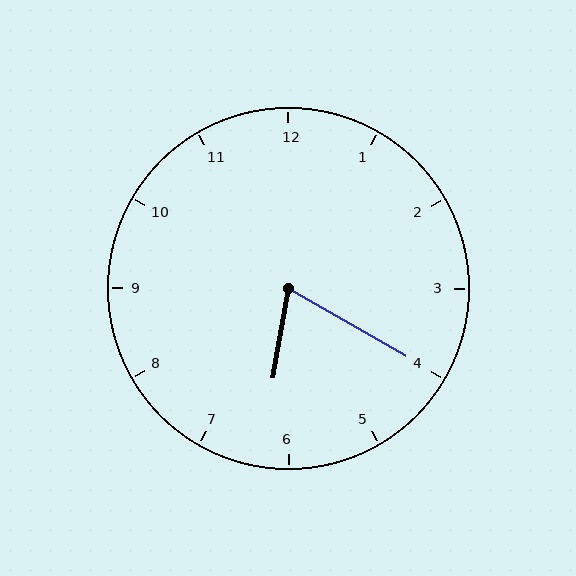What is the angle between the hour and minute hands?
Approximately 70 degrees.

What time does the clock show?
6:20.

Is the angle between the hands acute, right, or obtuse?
It is acute.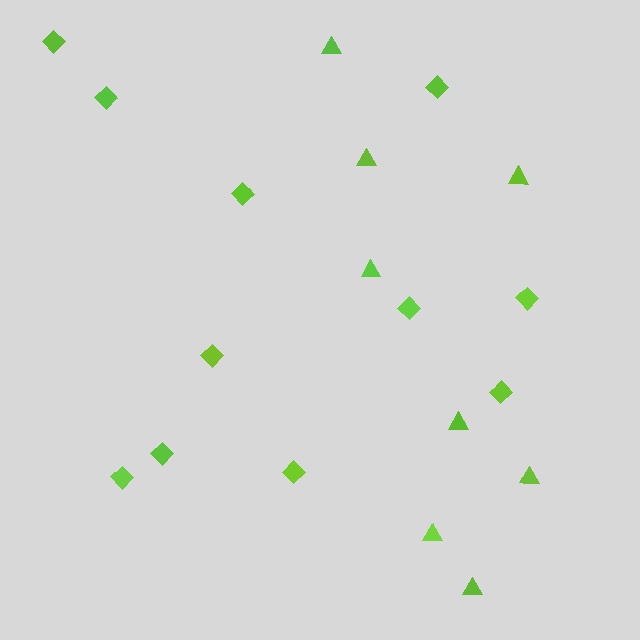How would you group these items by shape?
There are 2 groups: one group of triangles (8) and one group of diamonds (11).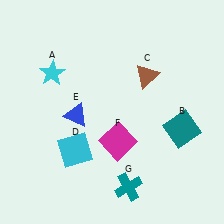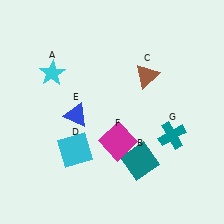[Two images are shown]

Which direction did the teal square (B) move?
The teal square (B) moved left.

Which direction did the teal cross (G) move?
The teal cross (G) moved up.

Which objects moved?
The objects that moved are: the teal square (B), the teal cross (G).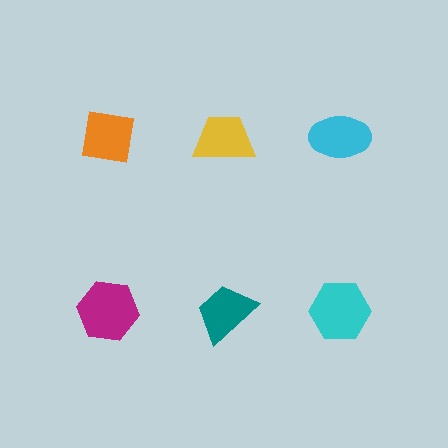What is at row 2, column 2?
A teal trapezoid.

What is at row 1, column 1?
An orange square.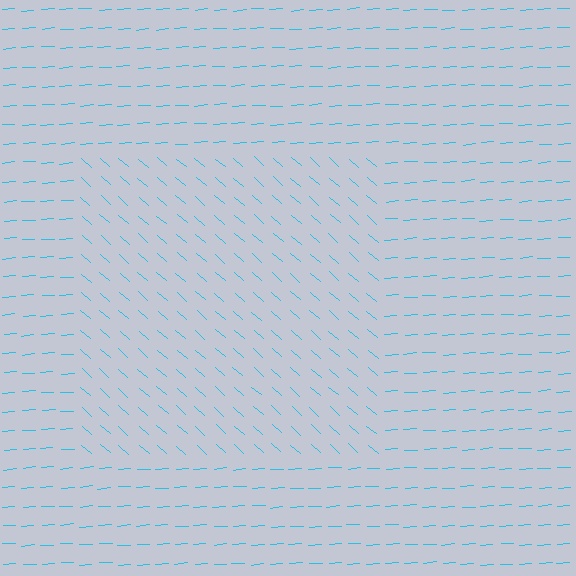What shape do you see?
I see a rectangle.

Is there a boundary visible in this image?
Yes, there is a texture boundary formed by a change in line orientation.